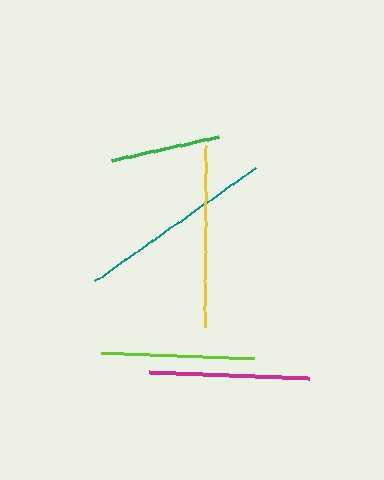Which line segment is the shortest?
The green line is the shortest at approximately 110 pixels.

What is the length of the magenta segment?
The magenta segment is approximately 160 pixels long.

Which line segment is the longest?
The teal line is the longest at approximately 196 pixels.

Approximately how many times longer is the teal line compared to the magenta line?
The teal line is approximately 1.2 times the length of the magenta line.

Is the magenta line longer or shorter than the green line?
The magenta line is longer than the green line.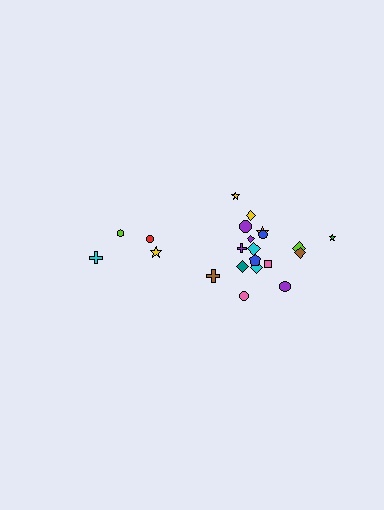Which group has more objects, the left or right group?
The right group.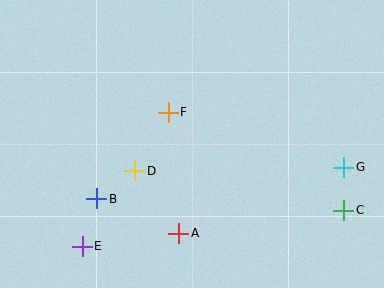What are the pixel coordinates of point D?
Point D is at (135, 171).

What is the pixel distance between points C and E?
The distance between C and E is 264 pixels.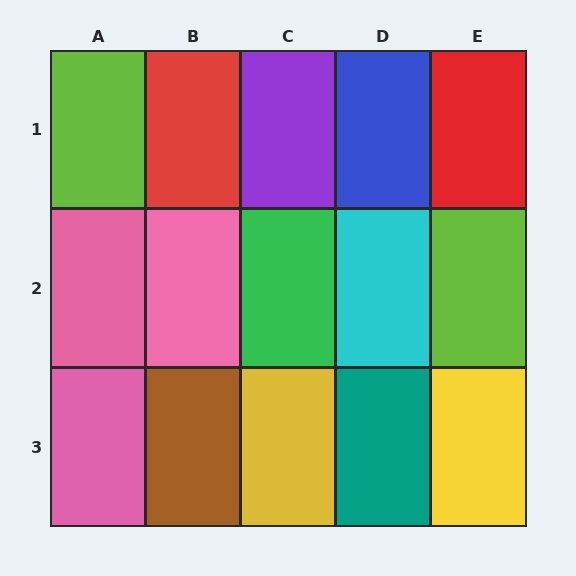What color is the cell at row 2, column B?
Pink.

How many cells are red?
2 cells are red.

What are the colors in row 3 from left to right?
Pink, brown, yellow, teal, yellow.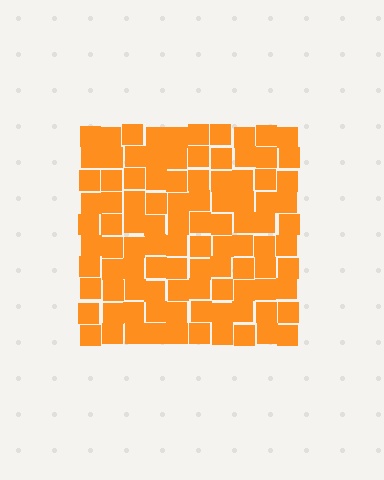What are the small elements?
The small elements are squares.